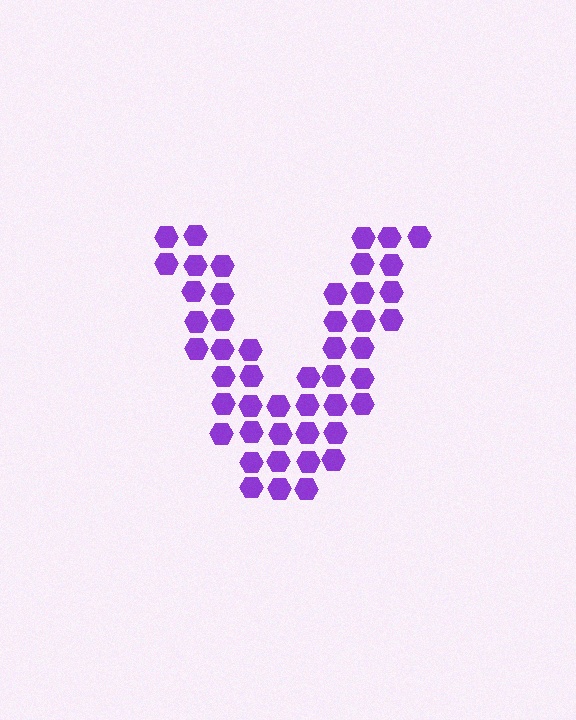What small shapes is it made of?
It is made of small hexagons.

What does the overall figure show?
The overall figure shows the letter V.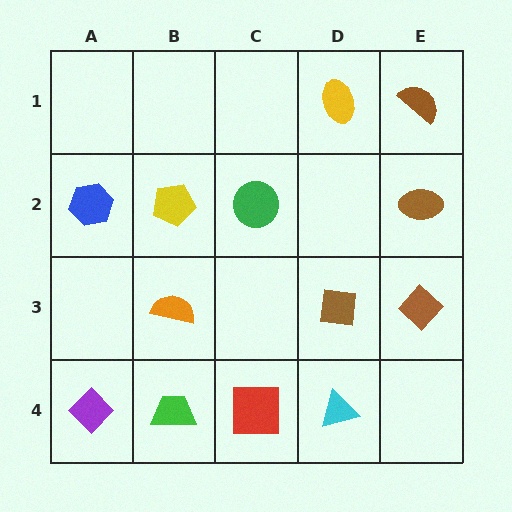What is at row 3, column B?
An orange semicircle.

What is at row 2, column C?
A green circle.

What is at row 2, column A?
A blue hexagon.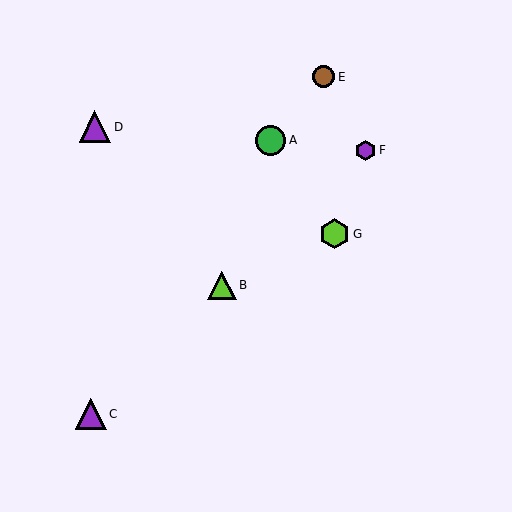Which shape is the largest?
The purple triangle (labeled D) is the largest.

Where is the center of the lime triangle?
The center of the lime triangle is at (222, 285).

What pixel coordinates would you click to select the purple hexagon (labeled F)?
Click at (366, 150) to select the purple hexagon F.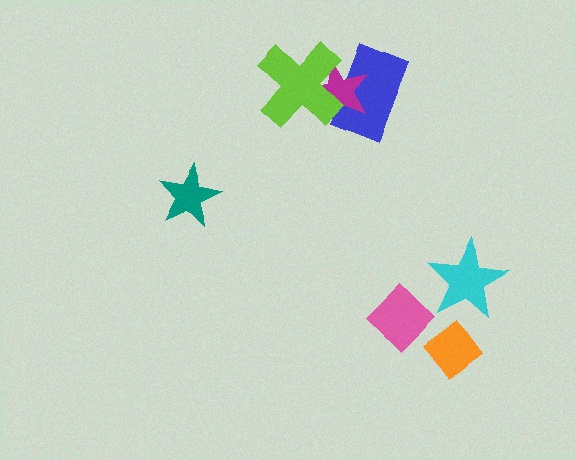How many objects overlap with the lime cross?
2 objects overlap with the lime cross.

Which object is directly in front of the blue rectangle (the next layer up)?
The magenta star is directly in front of the blue rectangle.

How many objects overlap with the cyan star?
0 objects overlap with the cyan star.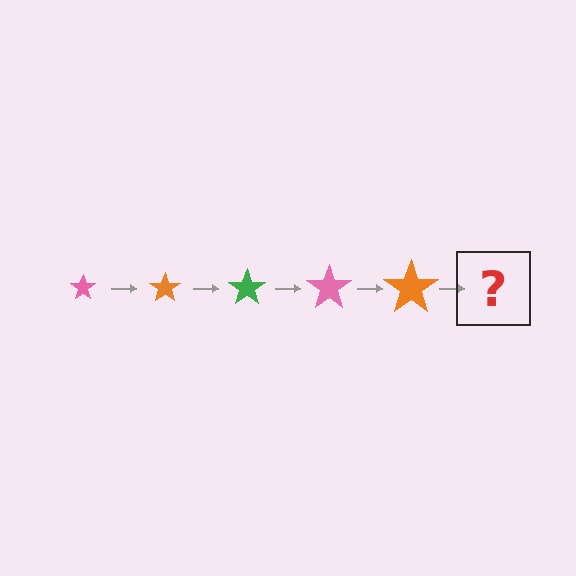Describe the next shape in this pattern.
It should be a green star, larger than the previous one.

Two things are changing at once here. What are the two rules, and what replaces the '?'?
The two rules are that the star grows larger each step and the color cycles through pink, orange, and green. The '?' should be a green star, larger than the previous one.